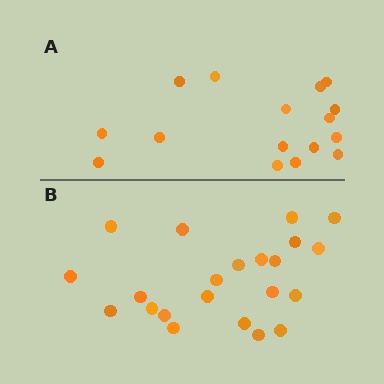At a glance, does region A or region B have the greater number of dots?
Region B (the bottom region) has more dots.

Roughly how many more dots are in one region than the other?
Region B has about 6 more dots than region A.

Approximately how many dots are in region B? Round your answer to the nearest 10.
About 20 dots. (The exact count is 22, which rounds to 20.)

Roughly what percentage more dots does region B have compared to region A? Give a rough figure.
About 40% more.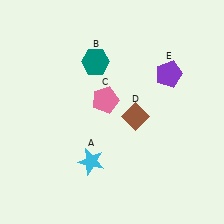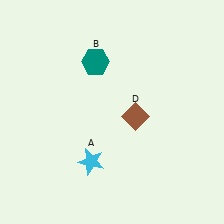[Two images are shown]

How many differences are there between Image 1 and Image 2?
There are 2 differences between the two images.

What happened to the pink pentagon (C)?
The pink pentagon (C) was removed in Image 2. It was in the top-left area of Image 1.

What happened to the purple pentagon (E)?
The purple pentagon (E) was removed in Image 2. It was in the top-right area of Image 1.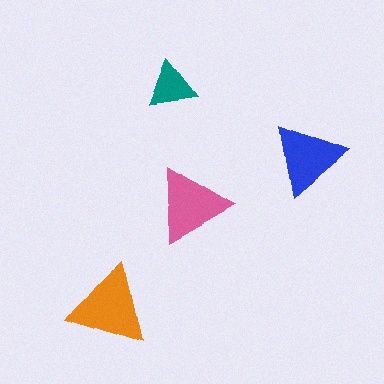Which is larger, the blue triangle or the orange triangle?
The orange one.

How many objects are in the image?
There are 4 objects in the image.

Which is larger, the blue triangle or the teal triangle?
The blue one.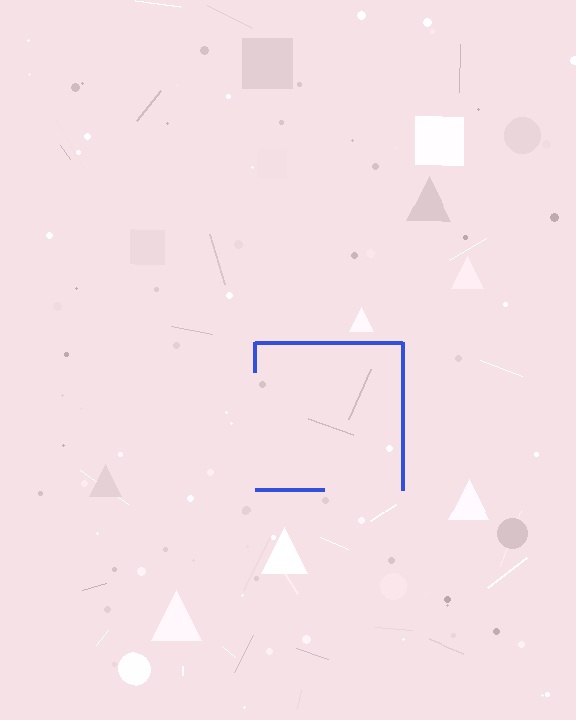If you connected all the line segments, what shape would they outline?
They would outline a square.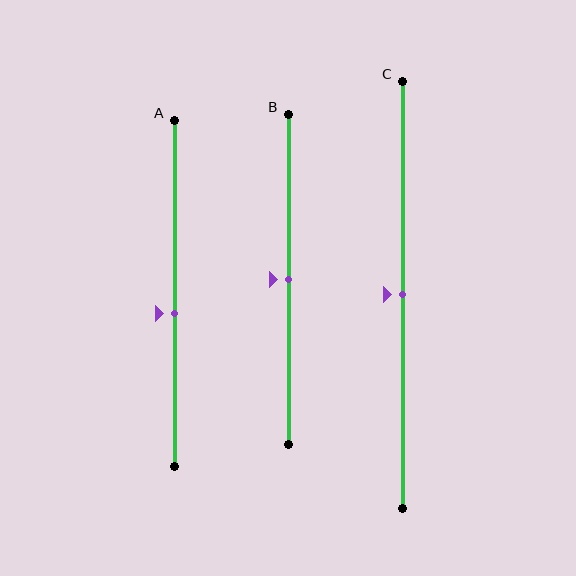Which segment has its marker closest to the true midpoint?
Segment B has its marker closest to the true midpoint.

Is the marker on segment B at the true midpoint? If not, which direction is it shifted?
Yes, the marker on segment B is at the true midpoint.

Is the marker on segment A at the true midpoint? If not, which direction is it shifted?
No, the marker on segment A is shifted downward by about 6% of the segment length.